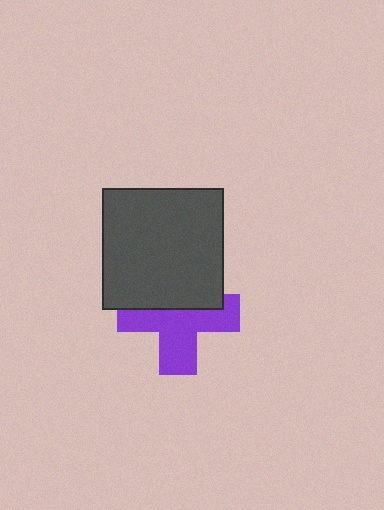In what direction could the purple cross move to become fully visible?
The purple cross could move down. That would shift it out from behind the dark gray square entirely.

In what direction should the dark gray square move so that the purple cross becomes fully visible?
The dark gray square should move up. That is the shortest direction to clear the overlap and leave the purple cross fully visible.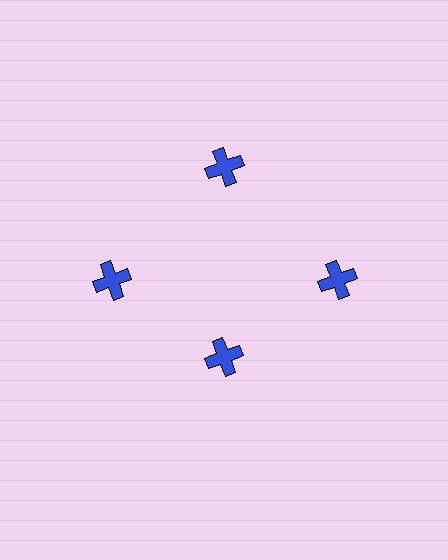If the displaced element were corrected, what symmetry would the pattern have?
It would have 4-fold rotational symmetry — the pattern would map onto itself every 90 degrees.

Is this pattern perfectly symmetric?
No. The 4 blue crosses are arranged in a ring, but one element near the 6 o'clock position is pulled inward toward the center, breaking the 4-fold rotational symmetry.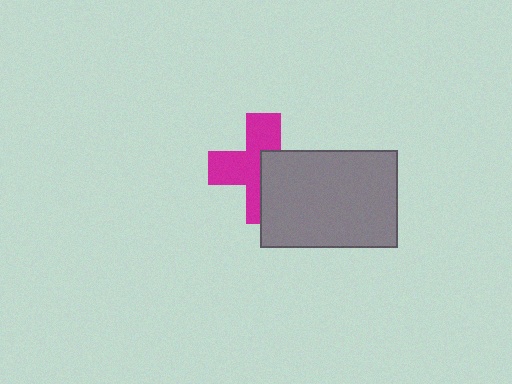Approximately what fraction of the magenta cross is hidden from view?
Roughly 45% of the magenta cross is hidden behind the gray rectangle.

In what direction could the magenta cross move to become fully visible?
The magenta cross could move toward the upper-left. That would shift it out from behind the gray rectangle entirely.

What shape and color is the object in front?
The object in front is a gray rectangle.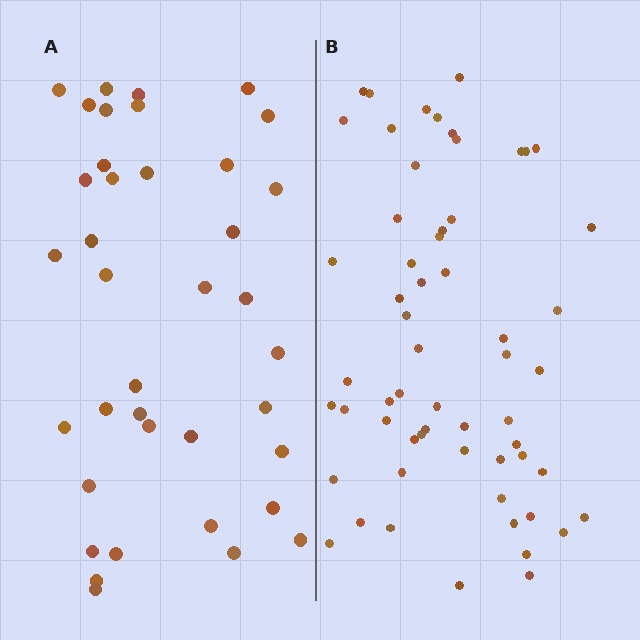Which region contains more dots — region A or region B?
Region B (the right region) has more dots.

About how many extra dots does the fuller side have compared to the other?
Region B has approximately 20 more dots than region A.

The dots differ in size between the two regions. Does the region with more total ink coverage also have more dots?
No. Region A has more total ink coverage because its dots are larger, but region B actually contains more individual dots. Total area can be misleading — the number of items is what matters here.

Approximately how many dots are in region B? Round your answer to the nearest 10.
About 60 dots. (The exact count is 59, which rounds to 60.)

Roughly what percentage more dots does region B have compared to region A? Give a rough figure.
About 55% more.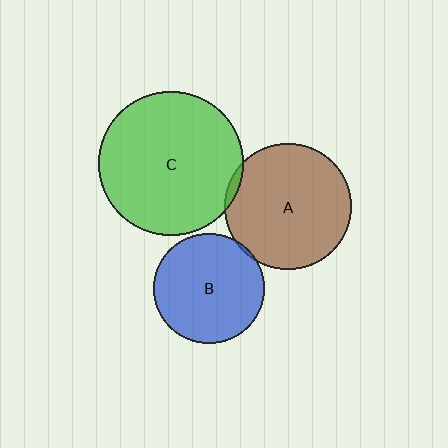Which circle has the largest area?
Circle C (green).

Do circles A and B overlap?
Yes.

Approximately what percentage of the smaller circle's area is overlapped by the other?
Approximately 5%.